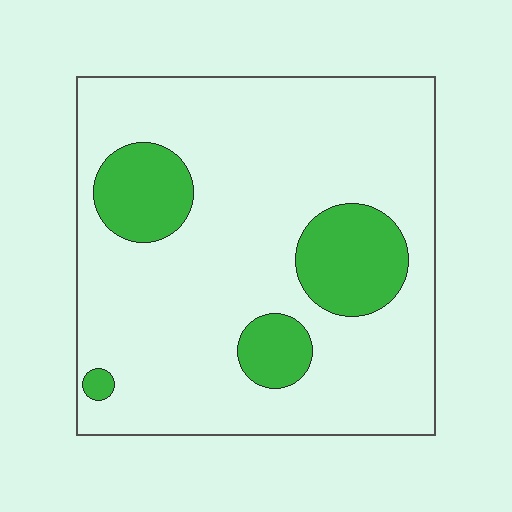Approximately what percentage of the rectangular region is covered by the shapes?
Approximately 20%.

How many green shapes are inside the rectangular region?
4.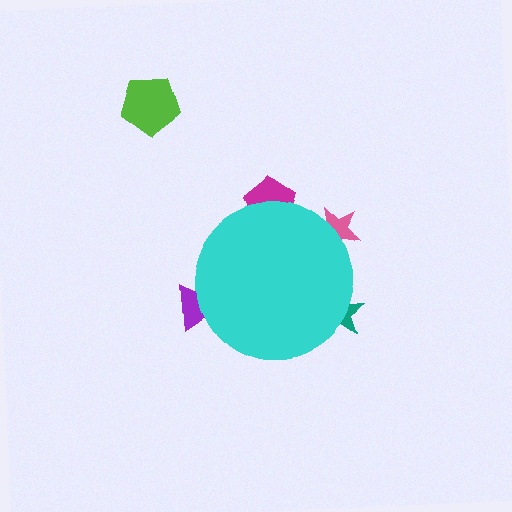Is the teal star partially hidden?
Yes, the teal star is partially hidden behind the cyan circle.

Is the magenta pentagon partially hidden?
Yes, the magenta pentagon is partially hidden behind the cyan circle.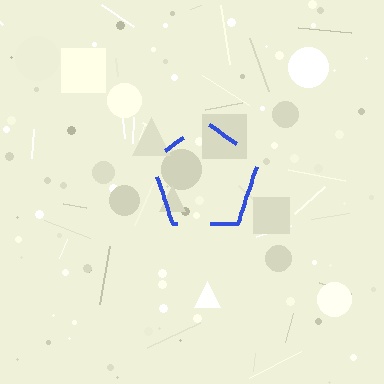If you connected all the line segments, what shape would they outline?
They would outline a pentagon.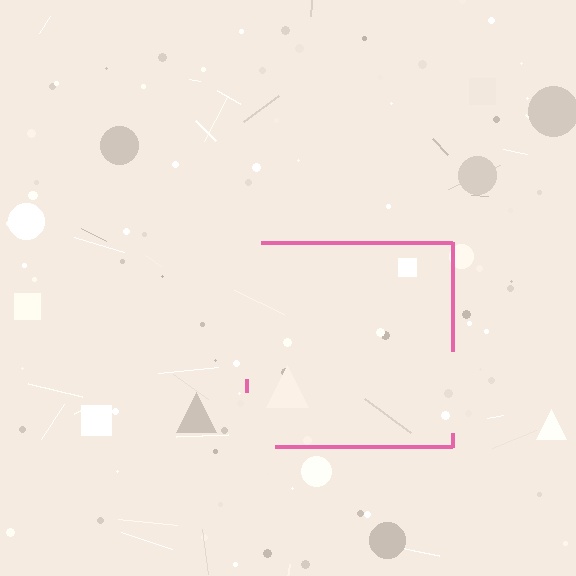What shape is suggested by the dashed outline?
The dashed outline suggests a square.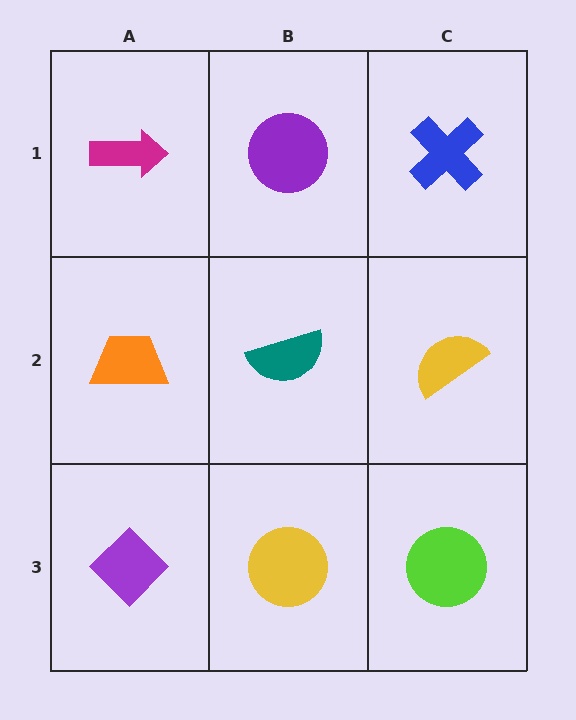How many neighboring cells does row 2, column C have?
3.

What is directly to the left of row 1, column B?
A magenta arrow.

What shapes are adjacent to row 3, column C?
A yellow semicircle (row 2, column C), a yellow circle (row 3, column B).